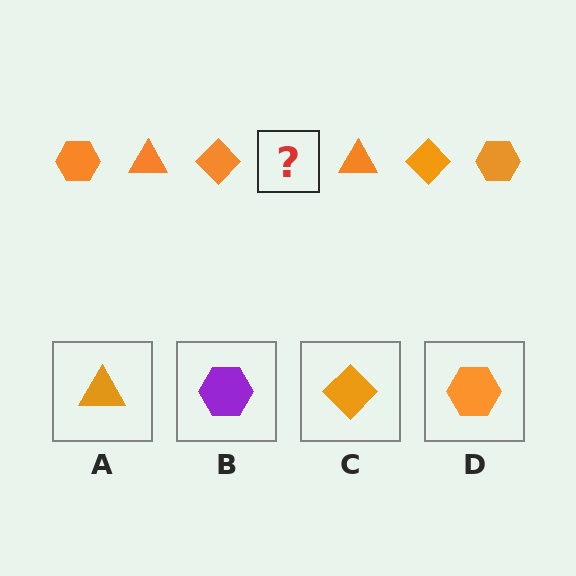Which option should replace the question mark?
Option D.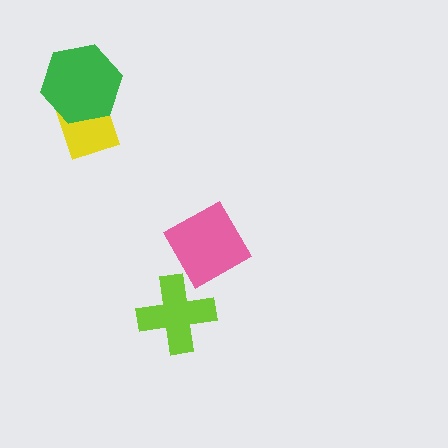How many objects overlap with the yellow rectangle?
1 object overlaps with the yellow rectangle.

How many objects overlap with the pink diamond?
1 object overlaps with the pink diamond.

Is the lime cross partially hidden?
Yes, it is partially covered by another shape.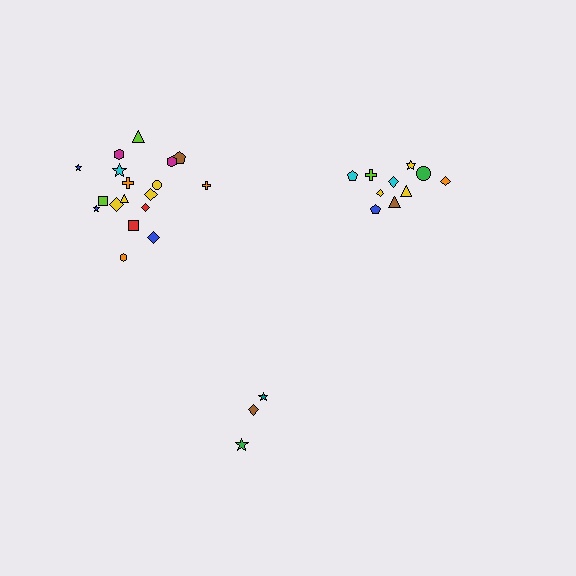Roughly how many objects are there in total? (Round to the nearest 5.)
Roughly 30 objects in total.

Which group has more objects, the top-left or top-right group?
The top-left group.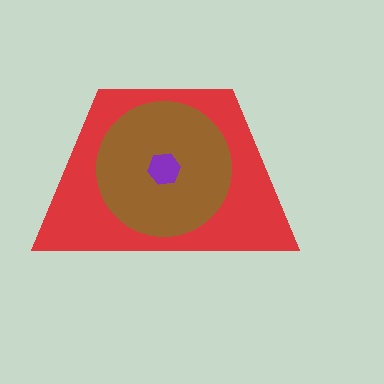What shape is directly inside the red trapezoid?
The brown circle.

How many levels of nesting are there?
3.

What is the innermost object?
The purple hexagon.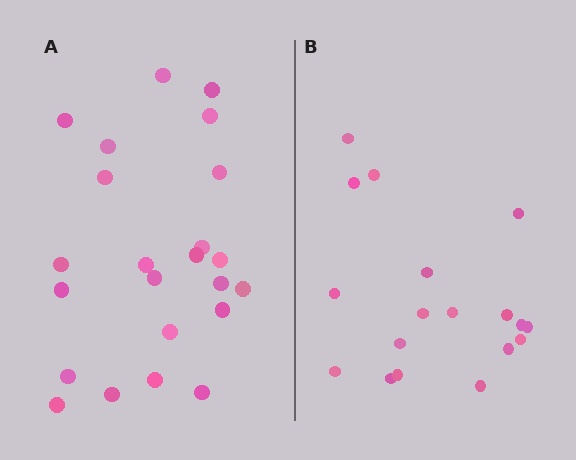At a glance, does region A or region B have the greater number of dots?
Region A (the left region) has more dots.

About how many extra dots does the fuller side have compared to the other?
Region A has about 5 more dots than region B.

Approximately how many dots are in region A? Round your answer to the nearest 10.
About 20 dots. (The exact count is 23, which rounds to 20.)